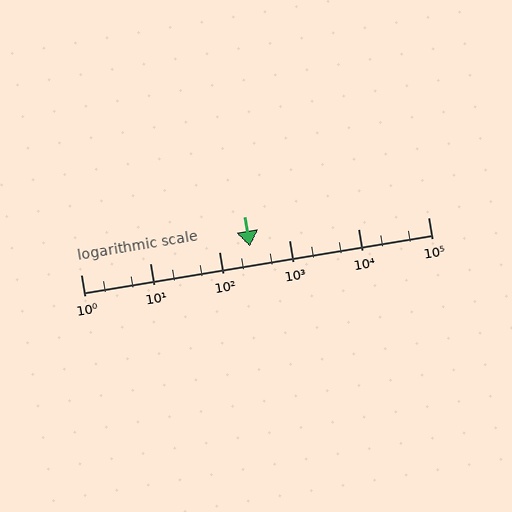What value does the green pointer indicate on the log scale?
The pointer indicates approximately 270.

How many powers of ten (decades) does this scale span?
The scale spans 5 decades, from 1 to 100000.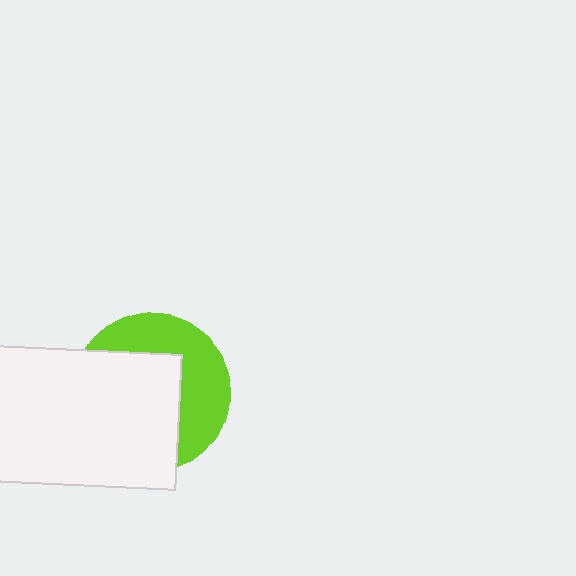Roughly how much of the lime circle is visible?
A small part of it is visible (roughly 43%).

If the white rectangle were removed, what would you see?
You would see the complete lime circle.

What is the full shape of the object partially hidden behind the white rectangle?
The partially hidden object is a lime circle.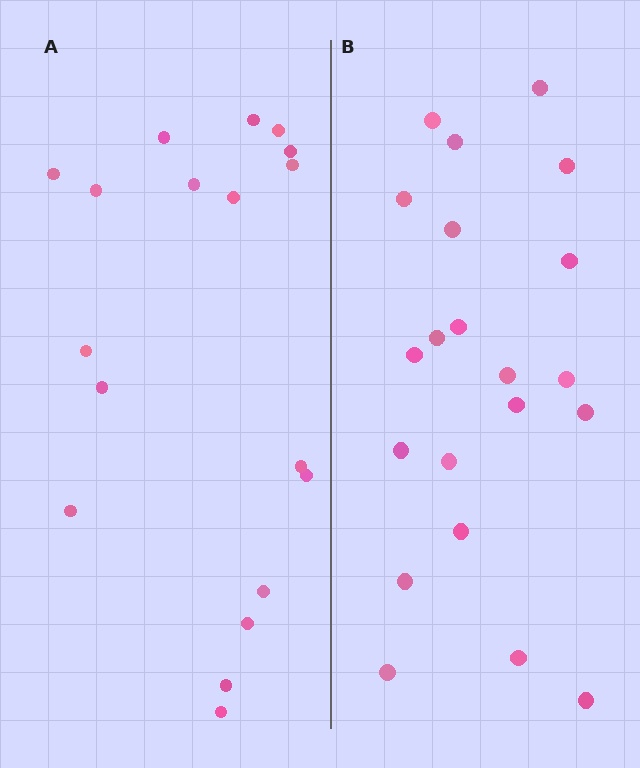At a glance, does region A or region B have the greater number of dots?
Region B (the right region) has more dots.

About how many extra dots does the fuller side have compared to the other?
Region B has just a few more — roughly 2 or 3 more dots than region A.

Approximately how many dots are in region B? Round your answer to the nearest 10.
About 20 dots. (The exact count is 21, which rounds to 20.)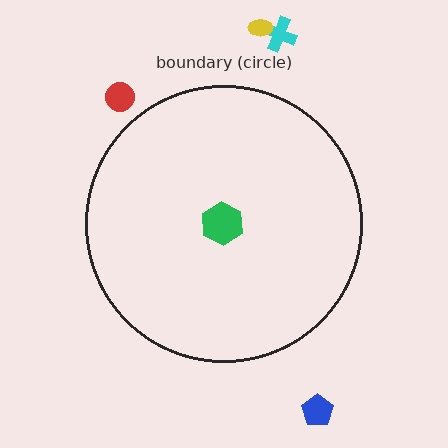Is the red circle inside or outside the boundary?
Outside.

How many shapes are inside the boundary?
1 inside, 4 outside.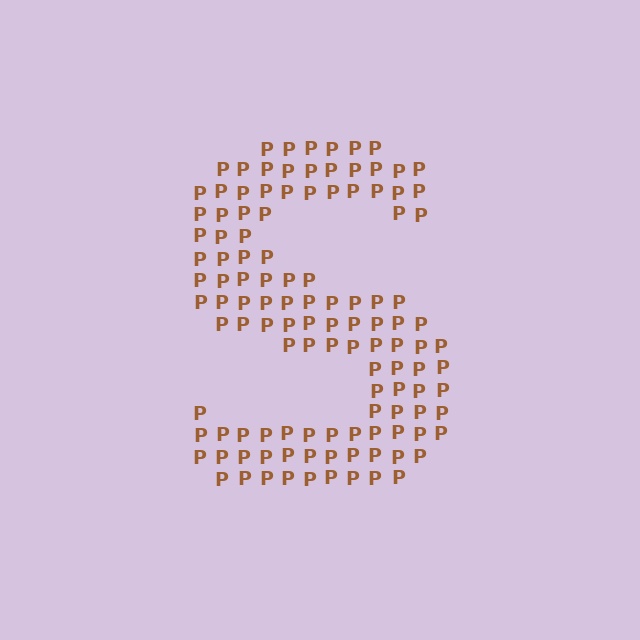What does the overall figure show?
The overall figure shows the letter S.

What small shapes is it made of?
It is made of small letter P's.